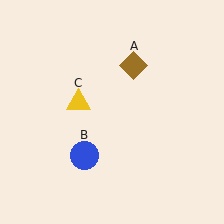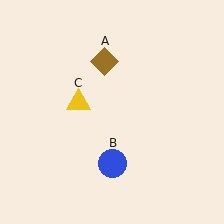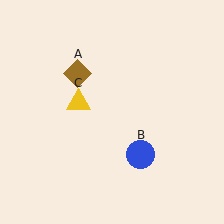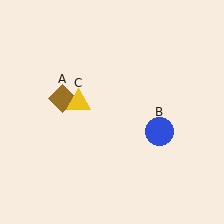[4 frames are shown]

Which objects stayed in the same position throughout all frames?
Yellow triangle (object C) remained stationary.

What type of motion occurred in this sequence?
The brown diamond (object A), blue circle (object B) rotated counterclockwise around the center of the scene.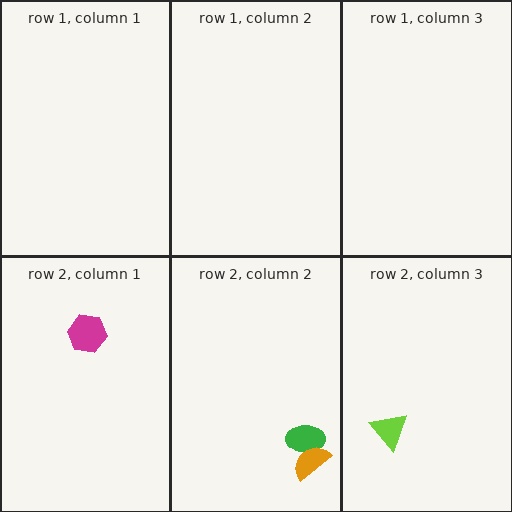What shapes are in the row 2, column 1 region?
The magenta hexagon.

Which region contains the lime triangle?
The row 2, column 3 region.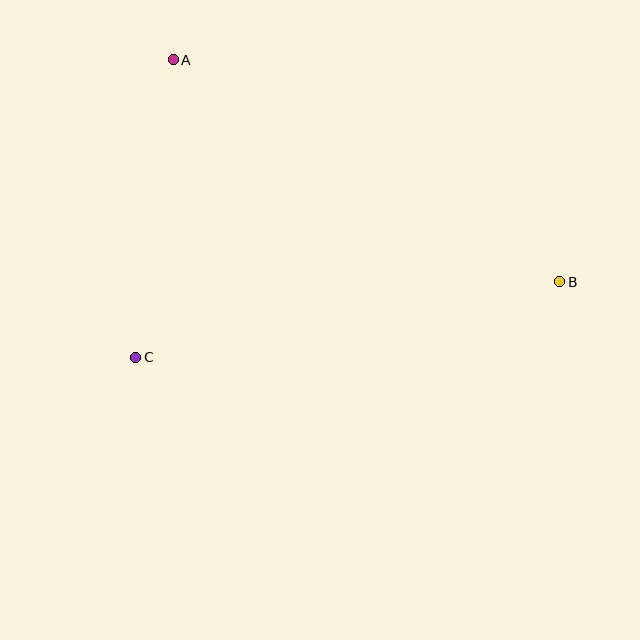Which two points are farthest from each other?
Points A and B are farthest from each other.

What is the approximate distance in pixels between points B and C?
The distance between B and C is approximately 431 pixels.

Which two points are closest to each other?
Points A and C are closest to each other.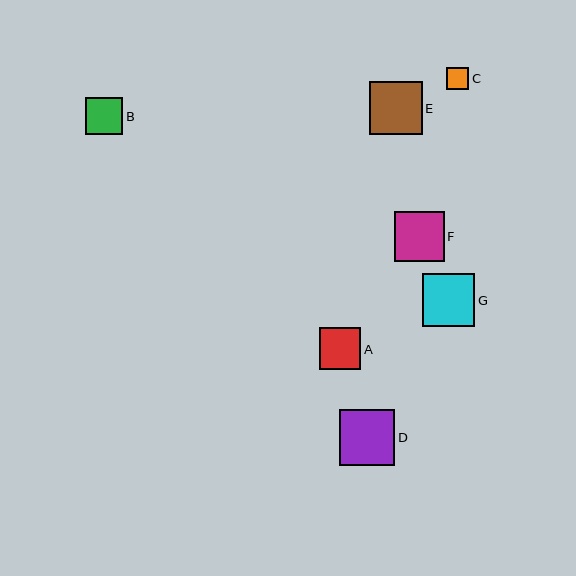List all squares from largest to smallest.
From largest to smallest: D, E, G, F, A, B, C.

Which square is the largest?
Square D is the largest with a size of approximately 55 pixels.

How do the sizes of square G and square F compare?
Square G and square F are approximately the same size.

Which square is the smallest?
Square C is the smallest with a size of approximately 22 pixels.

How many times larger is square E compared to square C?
Square E is approximately 2.4 times the size of square C.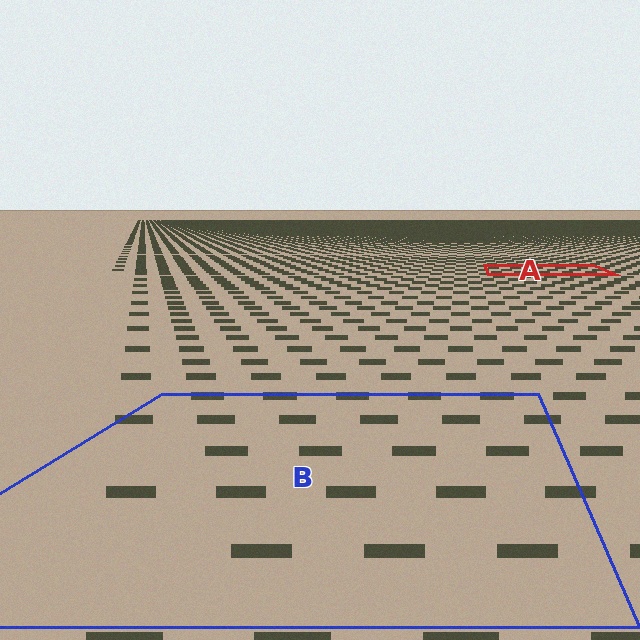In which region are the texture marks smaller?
The texture marks are smaller in region A, because it is farther away.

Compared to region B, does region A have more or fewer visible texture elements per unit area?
Region A has more texture elements per unit area — they are packed more densely because it is farther away.